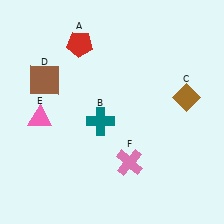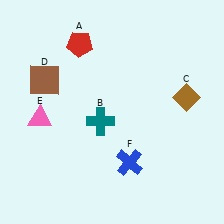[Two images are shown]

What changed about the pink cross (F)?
In Image 1, F is pink. In Image 2, it changed to blue.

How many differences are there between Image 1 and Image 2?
There is 1 difference between the two images.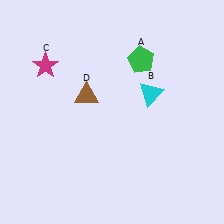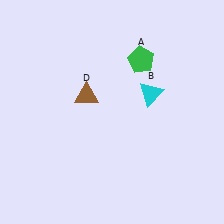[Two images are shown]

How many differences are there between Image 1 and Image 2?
There is 1 difference between the two images.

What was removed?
The magenta star (C) was removed in Image 2.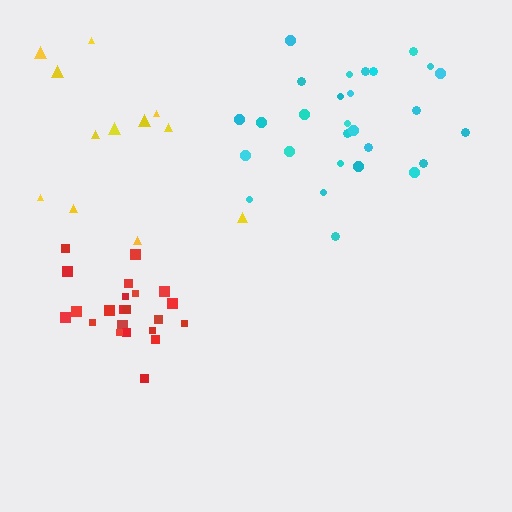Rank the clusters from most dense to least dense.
red, cyan, yellow.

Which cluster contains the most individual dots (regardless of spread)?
Cyan (28).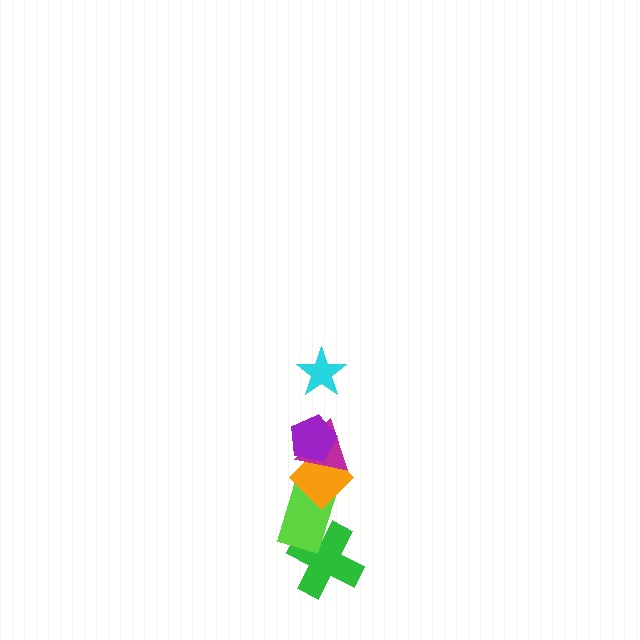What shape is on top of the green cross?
The lime rectangle is on top of the green cross.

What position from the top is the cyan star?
The cyan star is 1st from the top.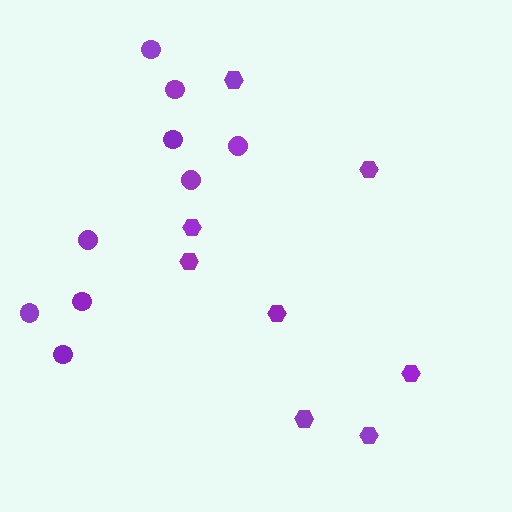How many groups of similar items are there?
There are 2 groups: one group of hexagons (8) and one group of circles (9).